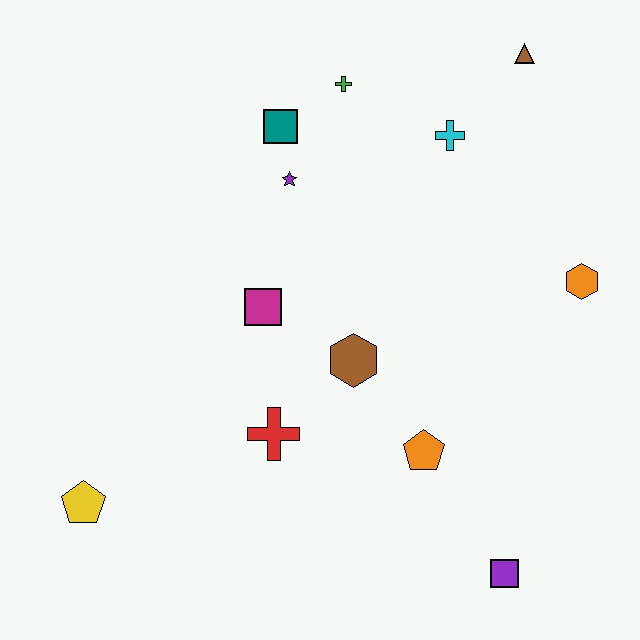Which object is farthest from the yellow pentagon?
The brown triangle is farthest from the yellow pentagon.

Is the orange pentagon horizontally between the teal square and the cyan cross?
Yes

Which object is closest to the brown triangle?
The cyan cross is closest to the brown triangle.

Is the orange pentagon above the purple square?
Yes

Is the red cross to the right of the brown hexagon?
No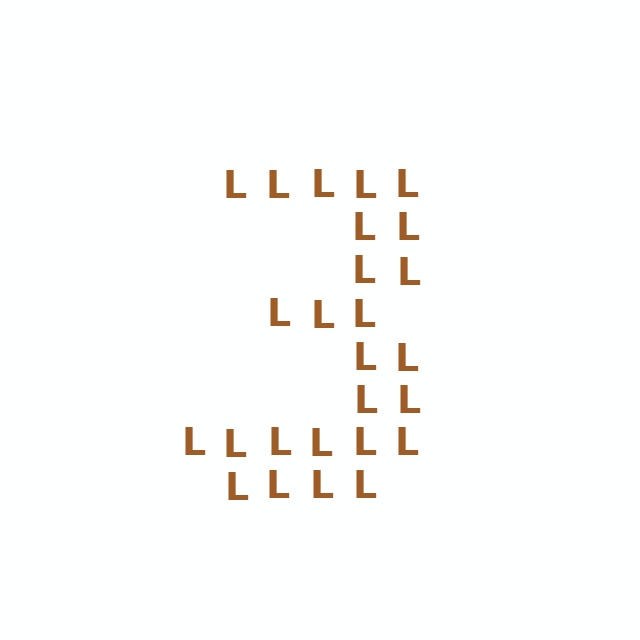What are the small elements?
The small elements are letter L's.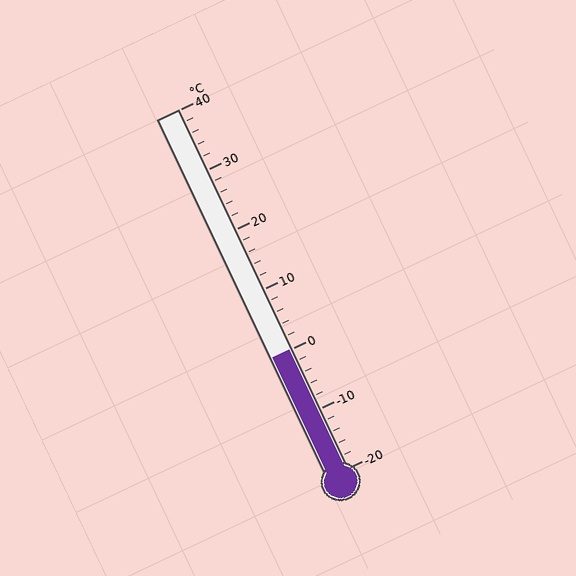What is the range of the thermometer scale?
The thermometer scale ranges from -20°C to 40°C.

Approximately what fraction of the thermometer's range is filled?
The thermometer is filled to approximately 35% of its range.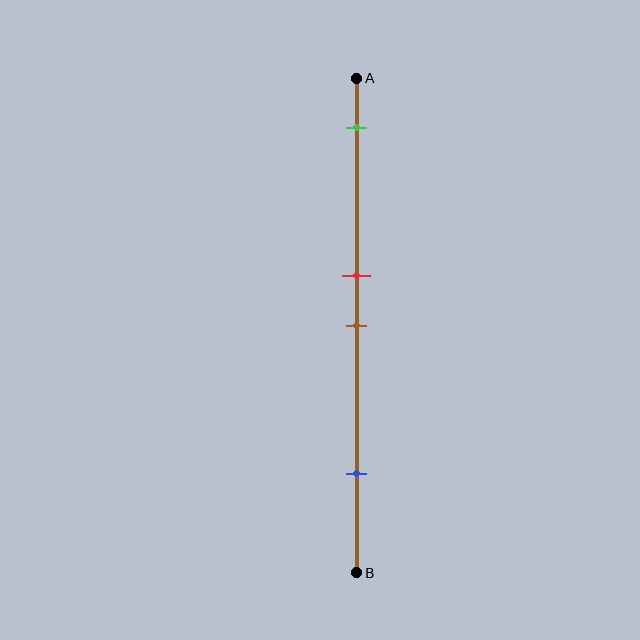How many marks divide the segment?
There are 4 marks dividing the segment.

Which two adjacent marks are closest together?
The red and brown marks are the closest adjacent pair.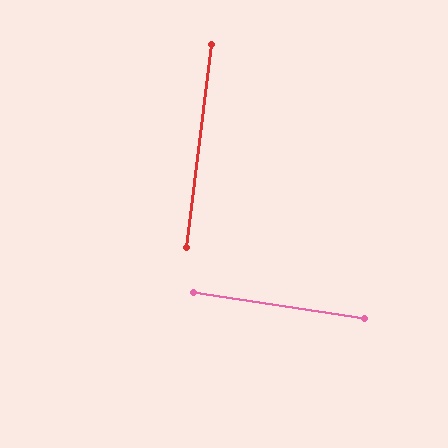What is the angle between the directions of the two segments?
Approximately 89 degrees.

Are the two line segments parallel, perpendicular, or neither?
Perpendicular — they meet at approximately 89°.